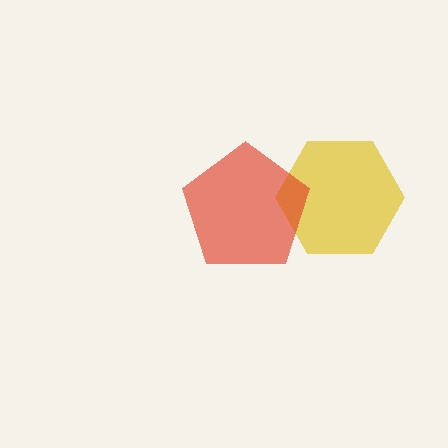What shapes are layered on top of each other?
The layered shapes are: a yellow hexagon, a red pentagon.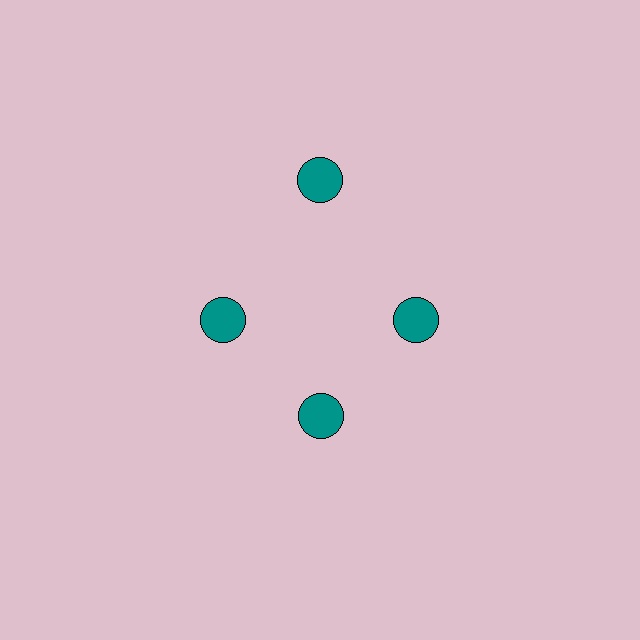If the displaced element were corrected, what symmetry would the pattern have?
It would have 4-fold rotational symmetry — the pattern would map onto itself every 90 degrees.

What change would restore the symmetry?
The symmetry would be restored by moving it inward, back onto the ring so that all 4 circles sit at equal angles and equal distance from the center.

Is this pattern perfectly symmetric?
No. The 4 teal circles are arranged in a ring, but one element near the 12 o'clock position is pushed outward from the center, breaking the 4-fold rotational symmetry.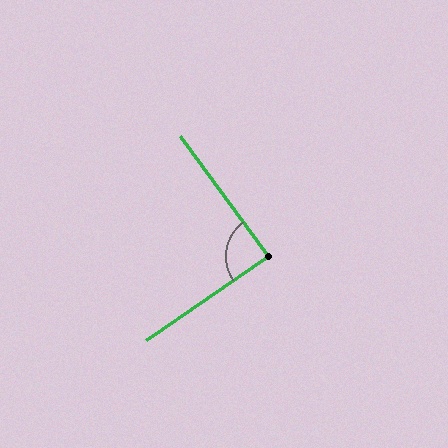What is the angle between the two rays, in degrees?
Approximately 88 degrees.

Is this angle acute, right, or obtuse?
It is approximately a right angle.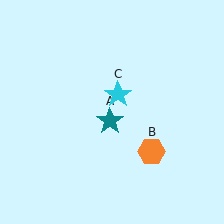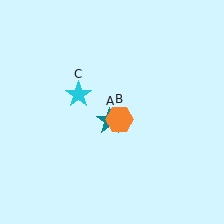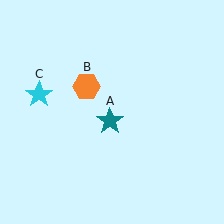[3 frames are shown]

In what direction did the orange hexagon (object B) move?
The orange hexagon (object B) moved up and to the left.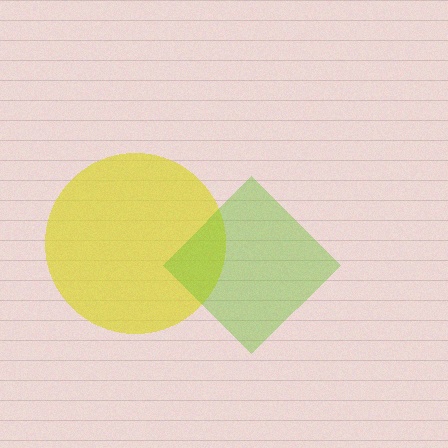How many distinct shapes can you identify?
There are 2 distinct shapes: a yellow circle, a lime diamond.